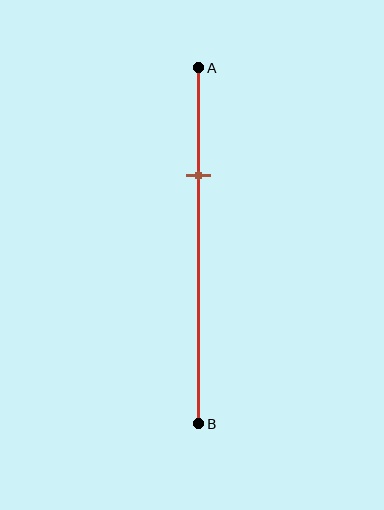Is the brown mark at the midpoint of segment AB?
No, the mark is at about 30% from A, not at the 50% midpoint.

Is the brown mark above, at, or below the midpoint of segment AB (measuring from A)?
The brown mark is above the midpoint of segment AB.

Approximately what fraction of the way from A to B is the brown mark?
The brown mark is approximately 30% of the way from A to B.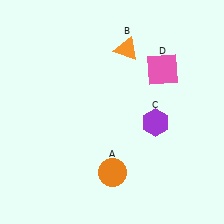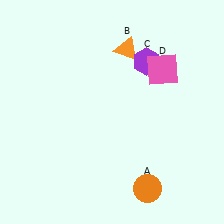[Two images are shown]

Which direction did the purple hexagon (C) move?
The purple hexagon (C) moved up.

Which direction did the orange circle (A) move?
The orange circle (A) moved right.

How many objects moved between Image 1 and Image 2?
2 objects moved between the two images.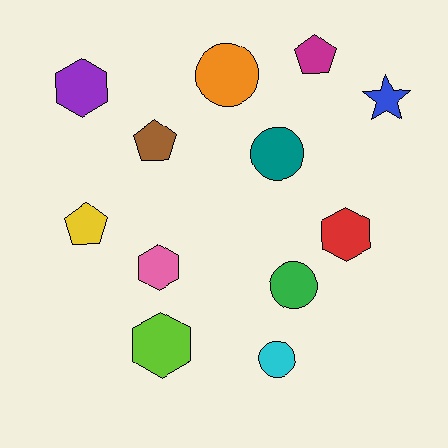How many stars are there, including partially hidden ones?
There is 1 star.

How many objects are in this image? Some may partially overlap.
There are 12 objects.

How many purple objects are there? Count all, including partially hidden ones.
There is 1 purple object.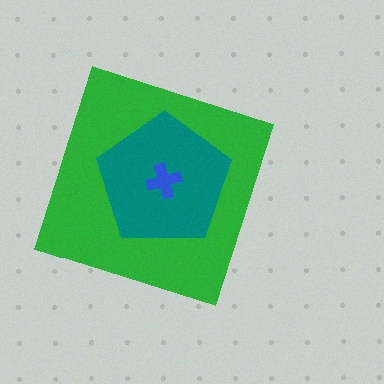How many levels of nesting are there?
3.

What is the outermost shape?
The green diamond.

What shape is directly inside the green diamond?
The teal pentagon.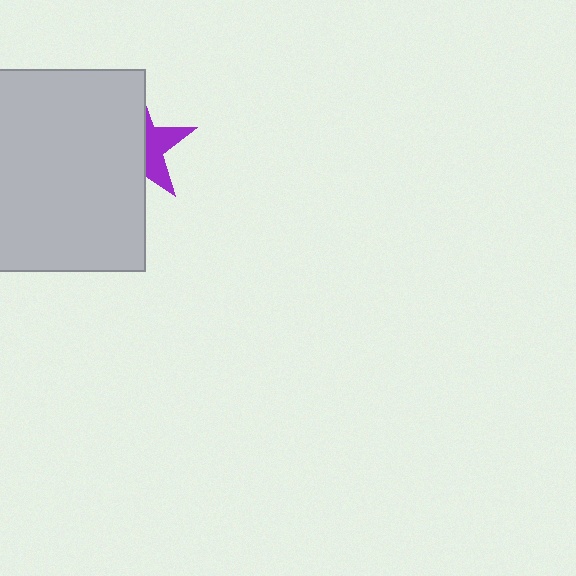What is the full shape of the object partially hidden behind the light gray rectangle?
The partially hidden object is a purple star.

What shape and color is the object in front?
The object in front is a light gray rectangle.